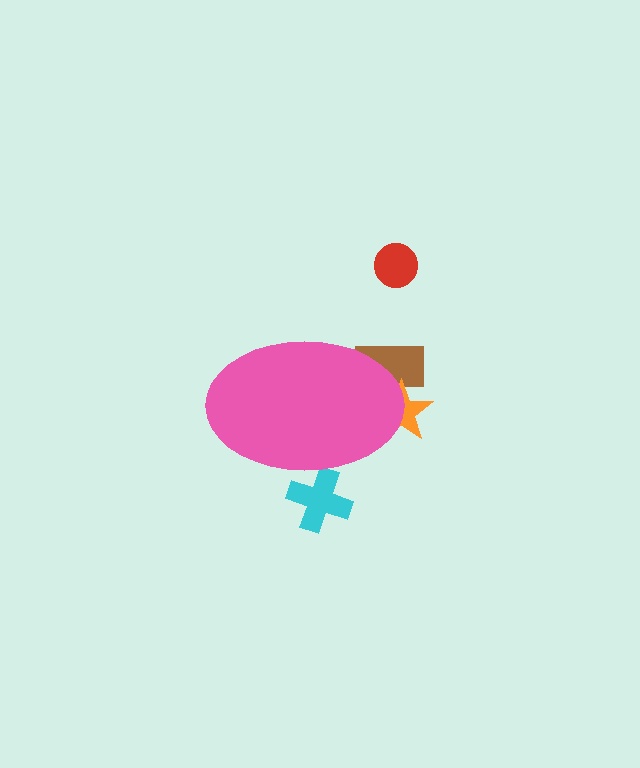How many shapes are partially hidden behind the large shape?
3 shapes are partially hidden.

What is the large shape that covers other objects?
A pink ellipse.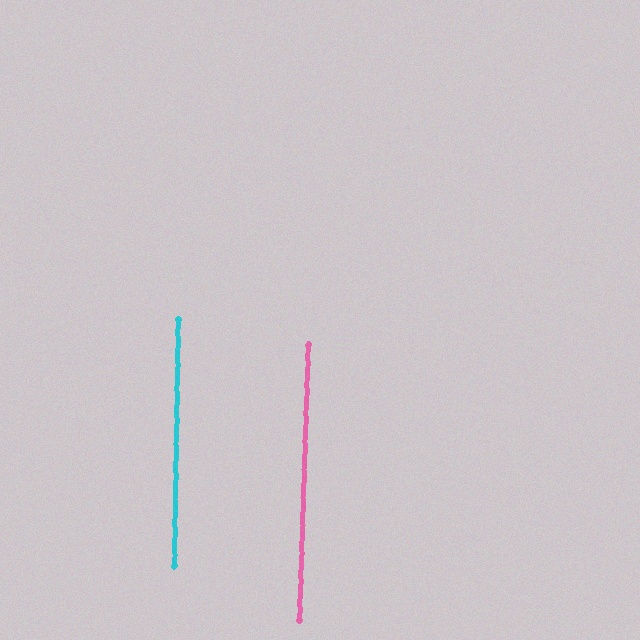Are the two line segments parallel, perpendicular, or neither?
Parallel — their directions differ by only 1.1°.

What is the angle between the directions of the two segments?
Approximately 1 degree.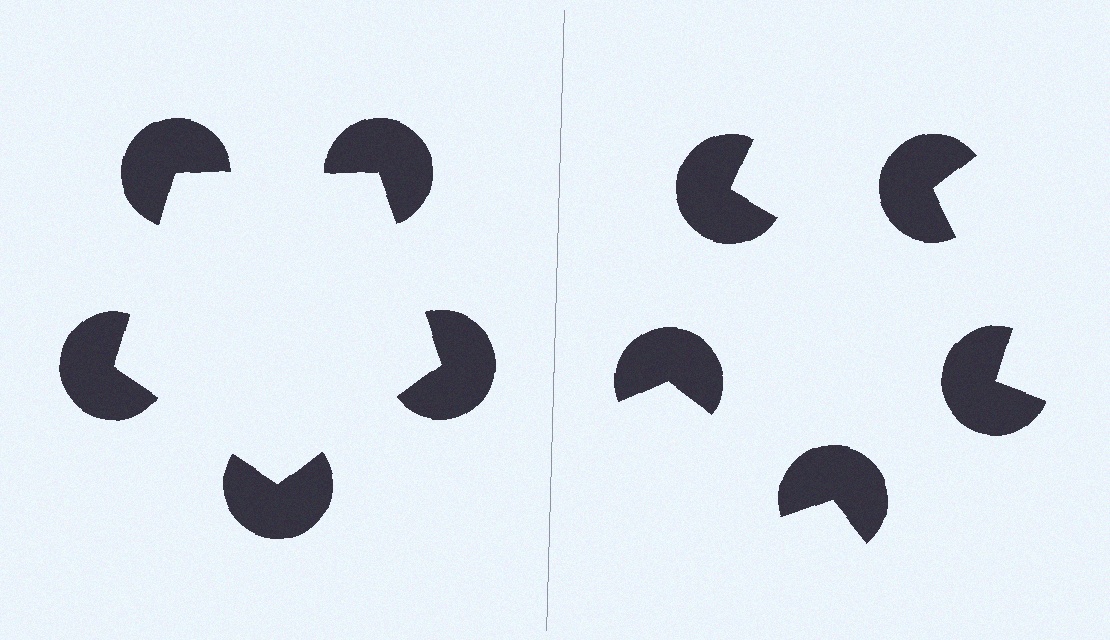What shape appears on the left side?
An illusory pentagon.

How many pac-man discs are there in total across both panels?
10 — 5 on each side.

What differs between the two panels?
The pac-man discs are positioned identically on both sides; only the wedge orientations differ. On the left they align to a pentagon; on the right they are misaligned.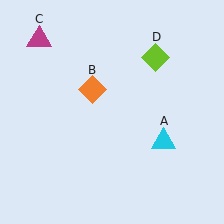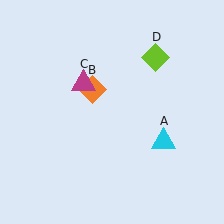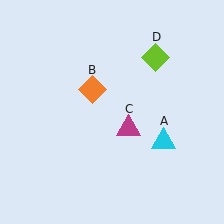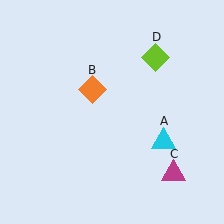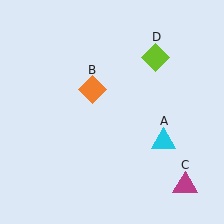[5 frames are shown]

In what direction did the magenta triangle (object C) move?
The magenta triangle (object C) moved down and to the right.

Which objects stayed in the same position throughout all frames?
Cyan triangle (object A) and orange diamond (object B) and lime diamond (object D) remained stationary.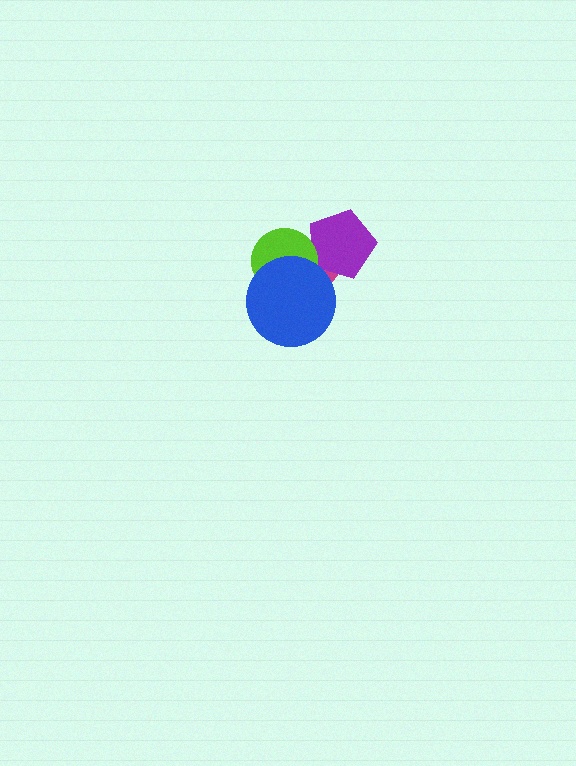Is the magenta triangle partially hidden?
Yes, it is partially covered by another shape.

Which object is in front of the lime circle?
The blue circle is in front of the lime circle.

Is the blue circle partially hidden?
No, no other shape covers it.